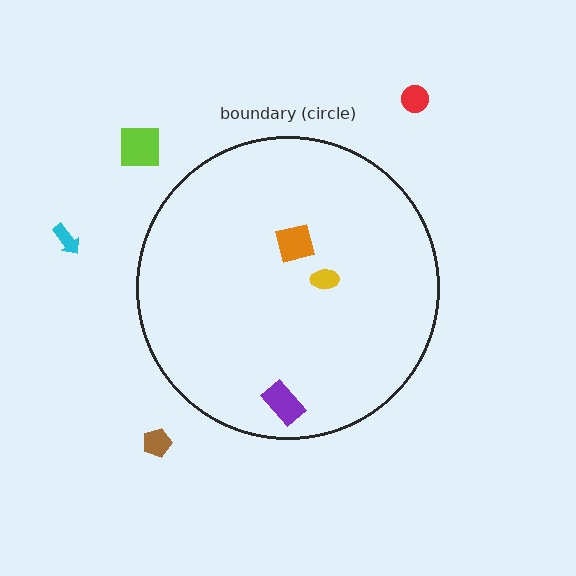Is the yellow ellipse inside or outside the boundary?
Inside.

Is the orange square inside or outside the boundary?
Inside.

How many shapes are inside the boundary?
3 inside, 4 outside.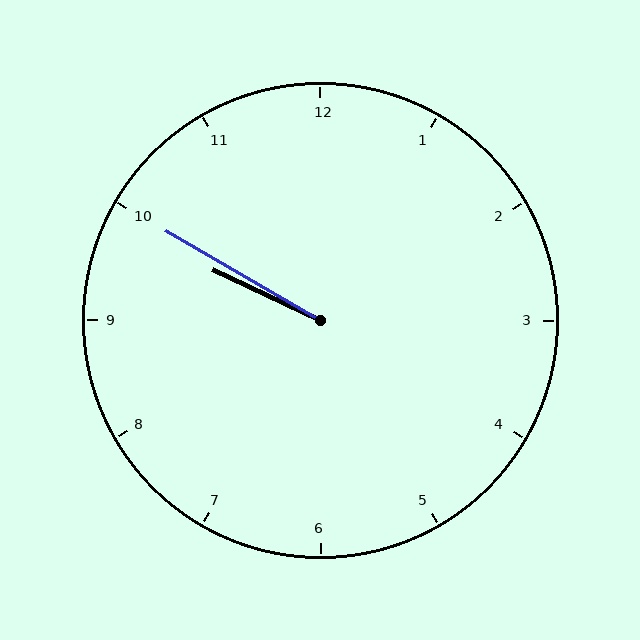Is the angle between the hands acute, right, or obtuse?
It is acute.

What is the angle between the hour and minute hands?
Approximately 5 degrees.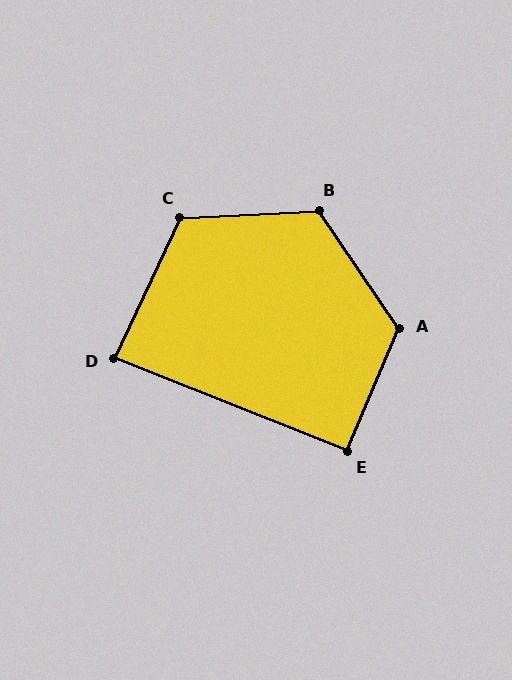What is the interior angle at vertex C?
Approximately 118 degrees (obtuse).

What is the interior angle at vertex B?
Approximately 121 degrees (obtuse).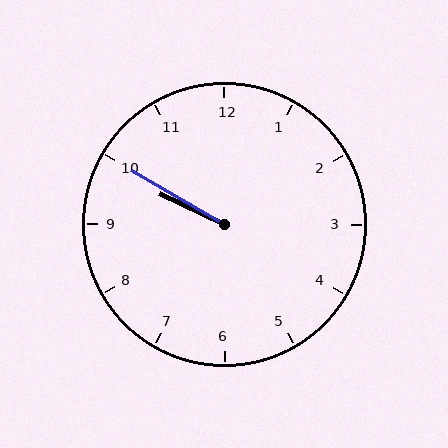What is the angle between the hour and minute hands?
Approximately 5 degrees.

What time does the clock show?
9:50.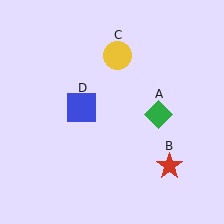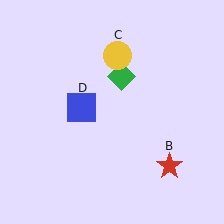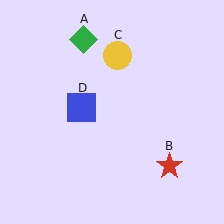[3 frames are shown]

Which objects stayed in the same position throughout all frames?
Red star (object B) and yellow circle (object C) and blue square (object D) remained stationary.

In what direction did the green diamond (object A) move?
The green diamond (object A) moved up and to the left.